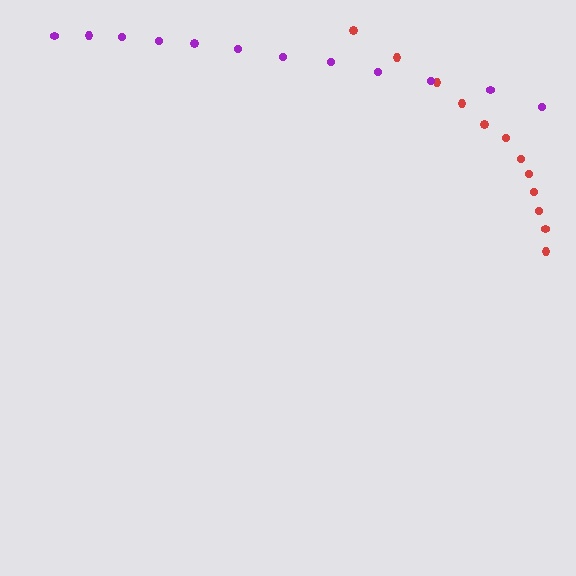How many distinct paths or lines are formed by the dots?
There are 2 distinct paths.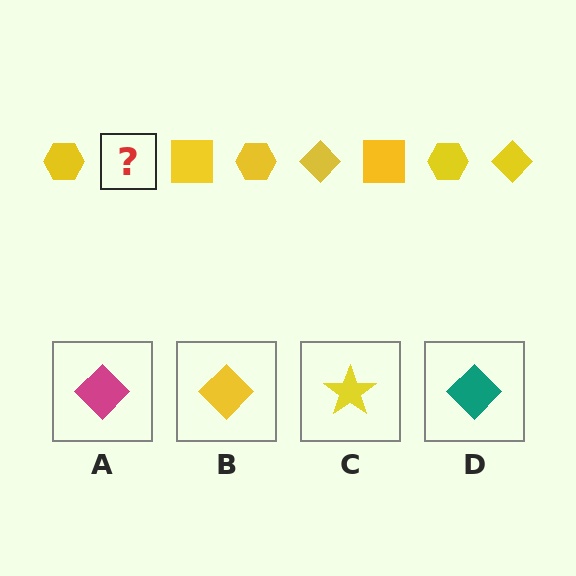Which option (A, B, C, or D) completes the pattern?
B.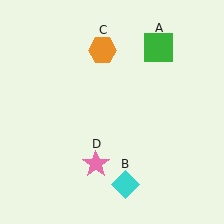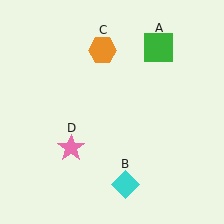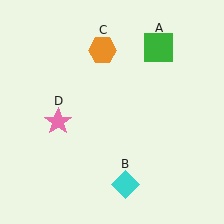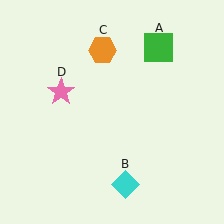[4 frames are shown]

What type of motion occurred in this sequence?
The pink star (object D) rotated clockwise around the center of the scene.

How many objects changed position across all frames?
1 object changed position: pink star (object D).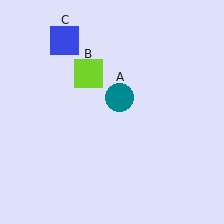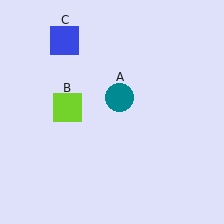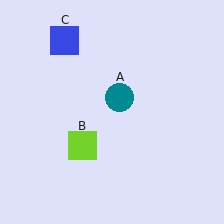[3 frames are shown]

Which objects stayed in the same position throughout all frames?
Teal circle (object A) and blue square (object C) remained stationary.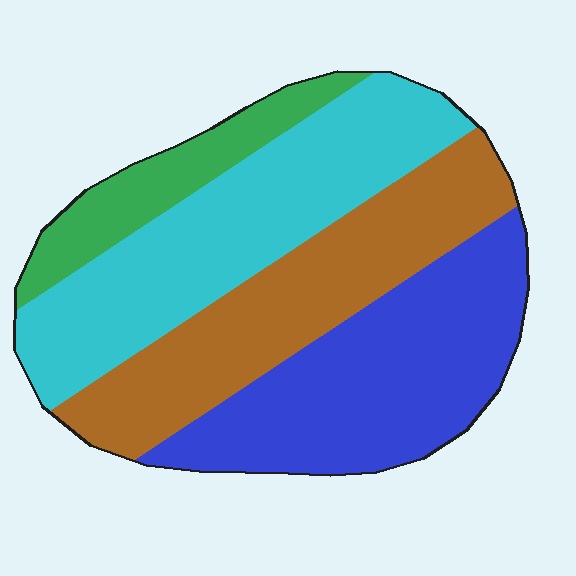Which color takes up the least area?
Green, at roughly 10%.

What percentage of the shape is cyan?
Cyan covers about 30% of the shape.